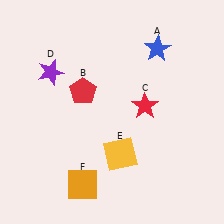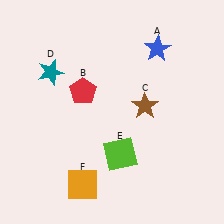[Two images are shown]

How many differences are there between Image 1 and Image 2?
There are 3 differences between the two images.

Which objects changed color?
C changed from red to brown. D changed from purple to teal. E changed from yellow to lime.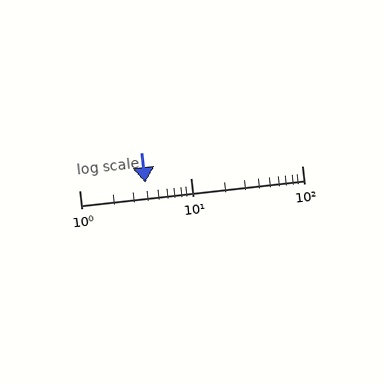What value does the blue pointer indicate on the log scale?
The pointer indicates approximately 3.9.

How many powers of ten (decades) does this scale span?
The scale spans 2 decades, from 1 to 100.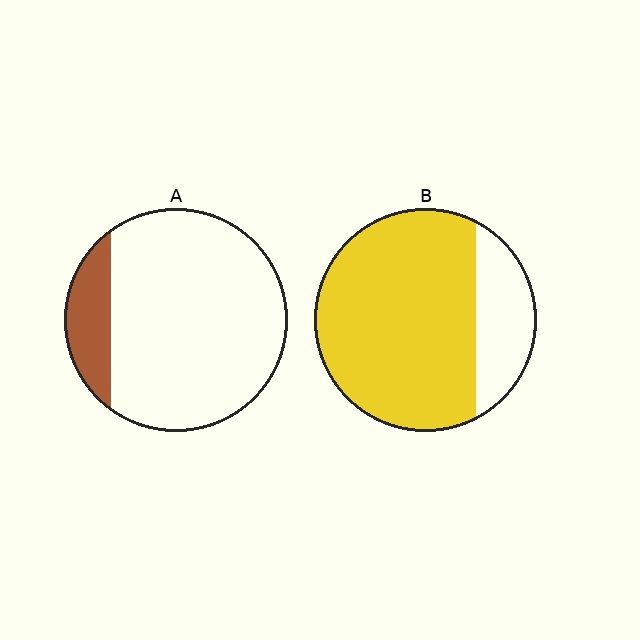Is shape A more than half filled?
No.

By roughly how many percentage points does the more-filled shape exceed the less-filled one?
By roughly 65 percentage points (B over A).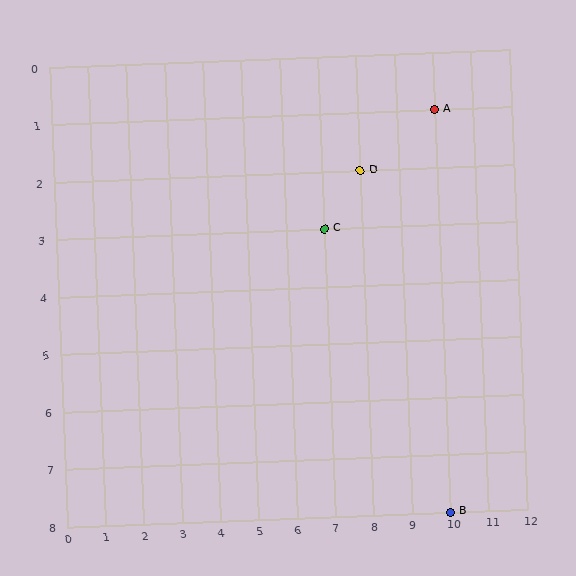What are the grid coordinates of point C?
Point C is at grid coordinates (7, 3).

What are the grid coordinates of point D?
Point D is at grid coordinates (8, 2).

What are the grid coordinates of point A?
Point A is at grid coordinates (10, 1).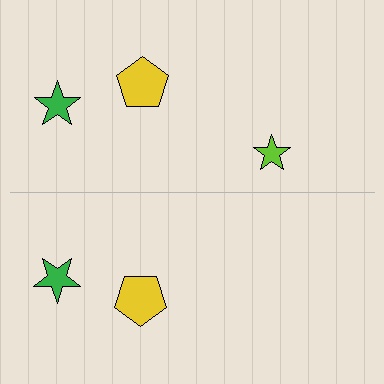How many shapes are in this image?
There are 5 shapes in this image.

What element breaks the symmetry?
A lime star is missing from the bottom side.